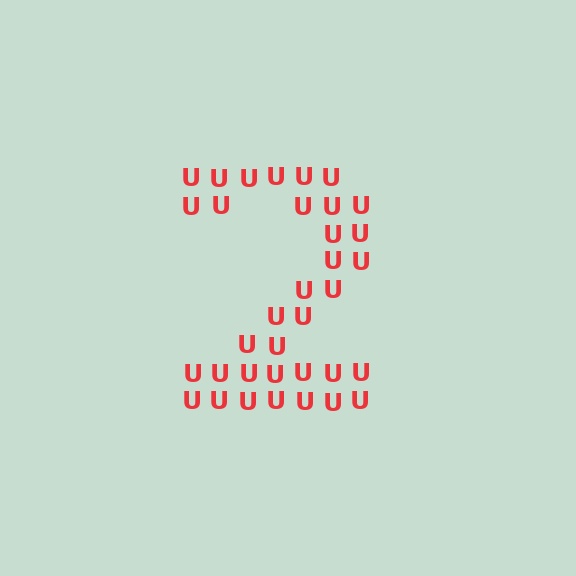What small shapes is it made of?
It is made of small letter U's.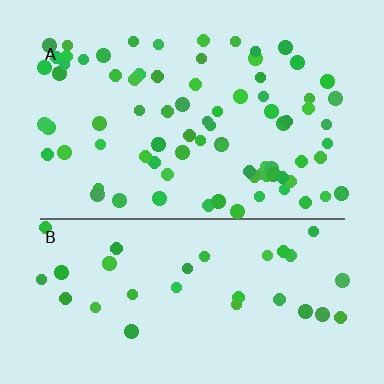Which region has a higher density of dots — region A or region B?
A (the top).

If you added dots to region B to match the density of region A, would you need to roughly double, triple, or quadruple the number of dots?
Approximately double.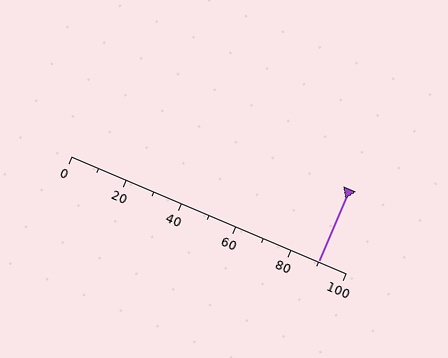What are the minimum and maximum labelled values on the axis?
The axis runs from 0 to 100.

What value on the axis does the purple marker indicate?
The marker indicates approximately 90.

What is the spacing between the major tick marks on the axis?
The major ticks are spaced 20 apart.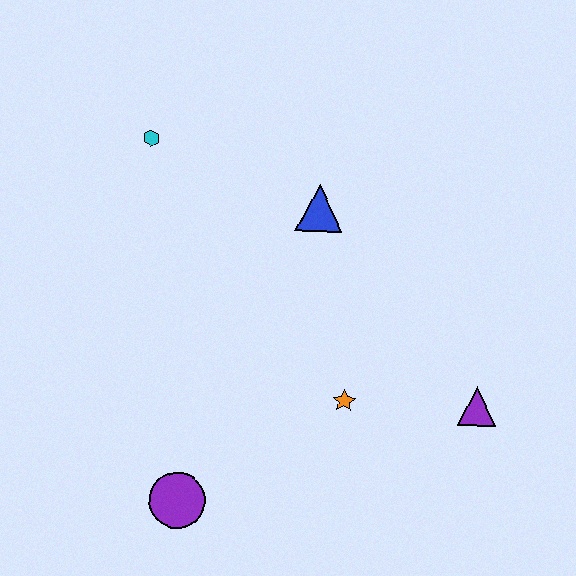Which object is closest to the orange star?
The purple triangle is closest to the orange star.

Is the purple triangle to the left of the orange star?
No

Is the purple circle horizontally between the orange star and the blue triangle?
No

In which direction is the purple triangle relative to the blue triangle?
The purple triangle is below the blue triangle.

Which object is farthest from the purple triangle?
The cyan hexagon is farthest from the purple triangle.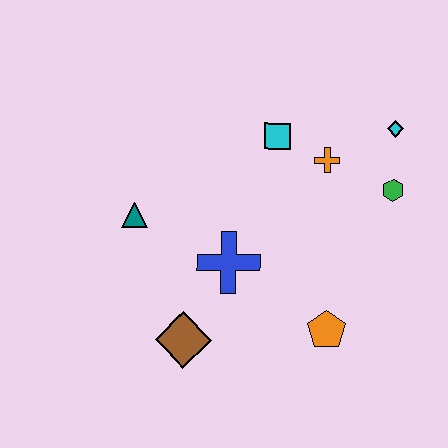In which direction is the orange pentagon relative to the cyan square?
The orange pentagon is below the cyan square.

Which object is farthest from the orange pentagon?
The teal triangle is farthest from the orange pentagon.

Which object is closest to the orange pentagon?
The blue cross is closest to the orange pentagon.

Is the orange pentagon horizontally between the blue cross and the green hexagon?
Yes